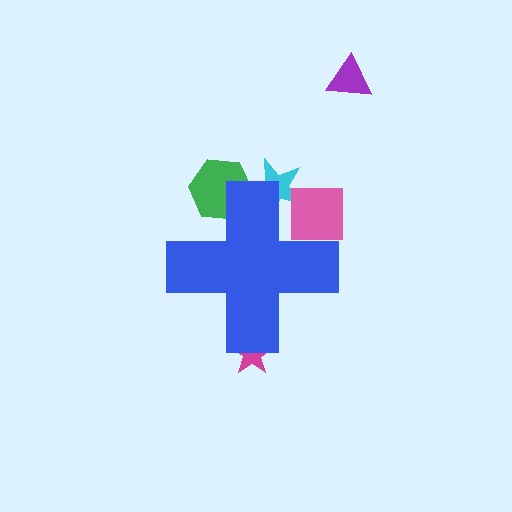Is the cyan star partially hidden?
Yes, the cyan star is partially hidden behind the blue cross.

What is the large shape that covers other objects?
A blue cross.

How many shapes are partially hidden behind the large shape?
4 shapes are partially hidden.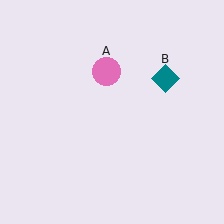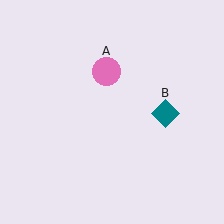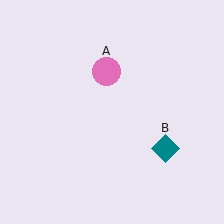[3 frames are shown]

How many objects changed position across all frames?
1 object changed position: teal diamond (object B).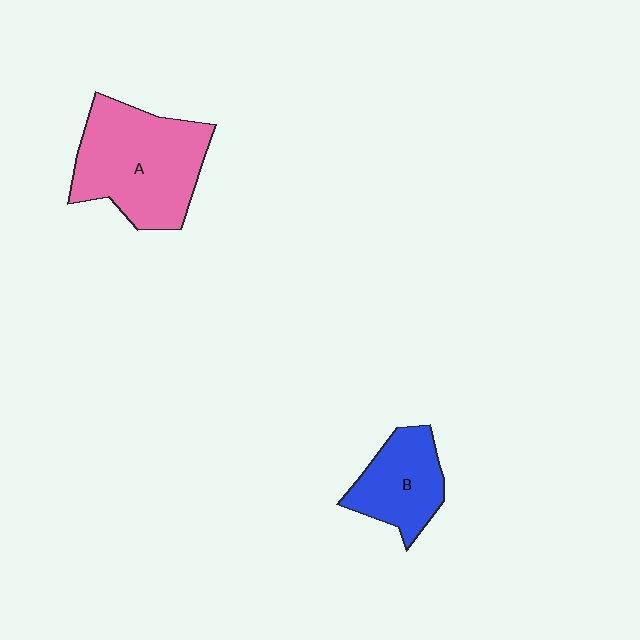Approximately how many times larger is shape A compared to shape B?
Approximately 1.8 times.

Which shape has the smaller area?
Shape B (blue).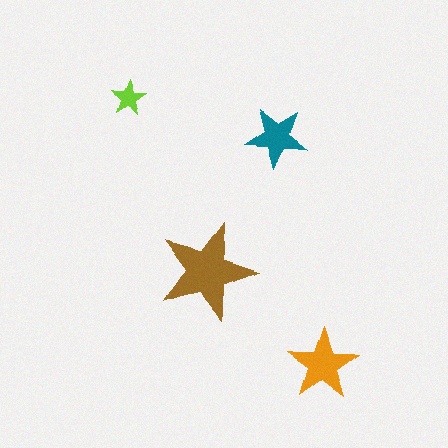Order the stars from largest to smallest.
the brown one, the orange one, the teal one, the lime one.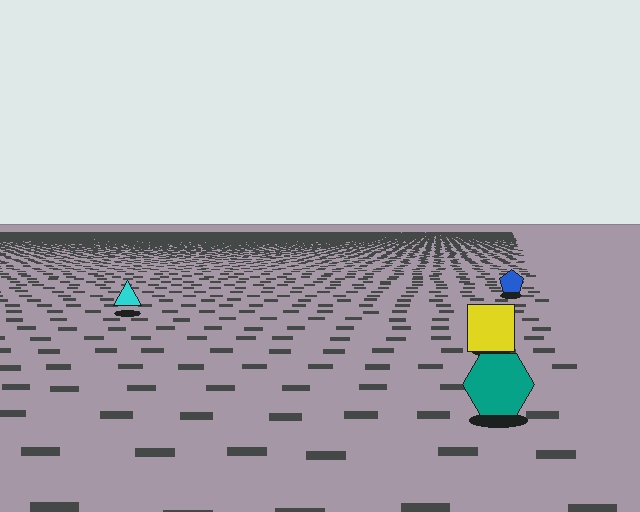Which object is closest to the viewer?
The teal hexagon is closest. The texture marks near it are larger and more spread out.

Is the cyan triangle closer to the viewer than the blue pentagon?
Yes. The cyan triangle is closer — you can tell from the texture gradient: the ground texture is coarser near it.